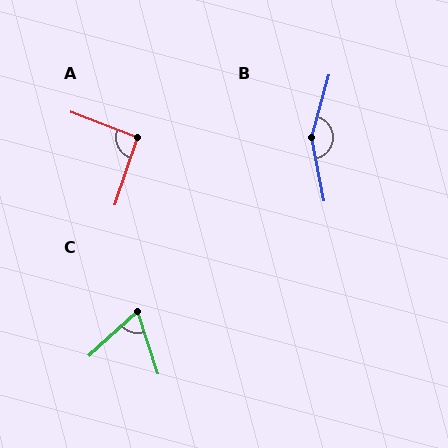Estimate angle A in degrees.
Approximately 92 degrees.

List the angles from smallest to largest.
C (66°), A (92°), B (153°).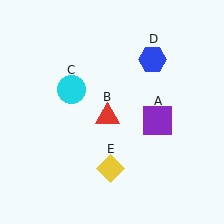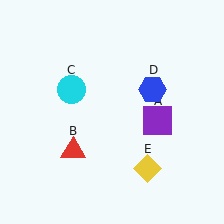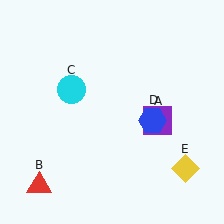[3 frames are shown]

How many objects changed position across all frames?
3 objects changed position: red triangle (object B), blue hexagon (object D), yellow diamond (object E).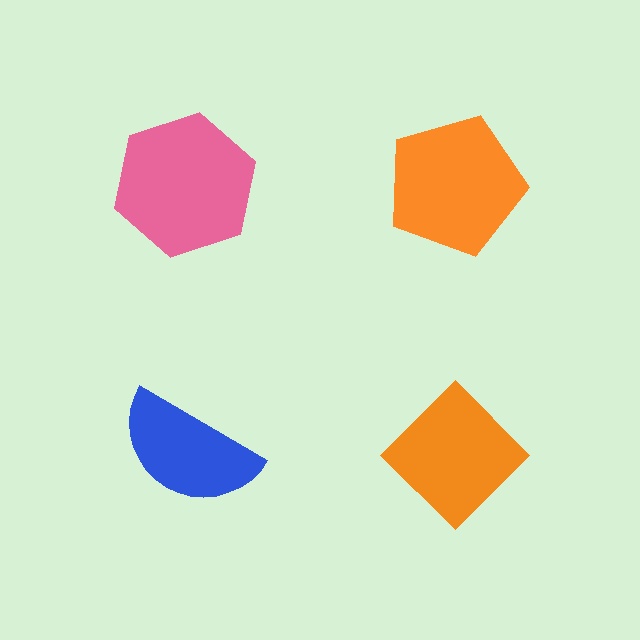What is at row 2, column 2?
An orange diamond.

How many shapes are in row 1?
2 shapes.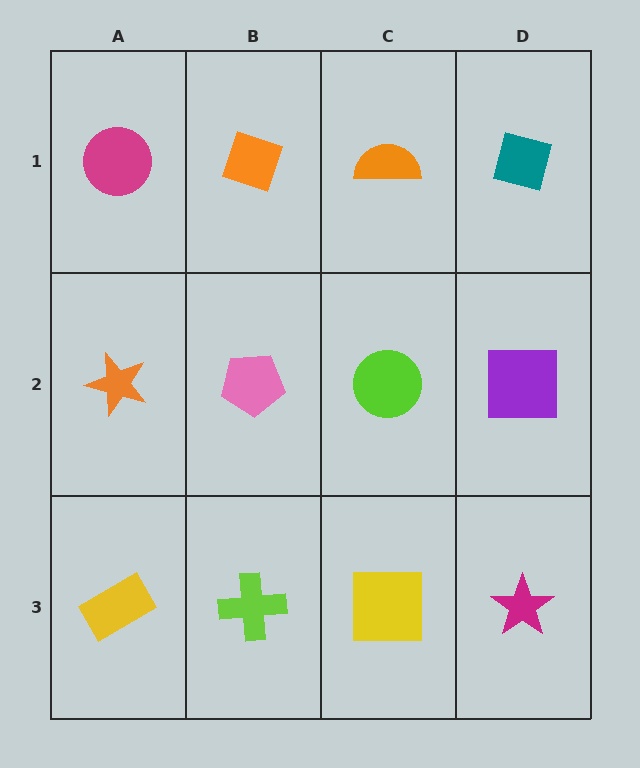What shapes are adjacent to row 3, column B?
A pink pentagon (row 2, column B), a yellow rectangle (row 3, column A), a yellow square (row 3, column C).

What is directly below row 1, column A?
An orange star.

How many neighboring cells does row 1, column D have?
2.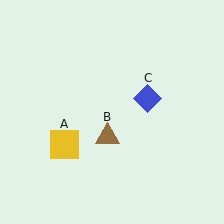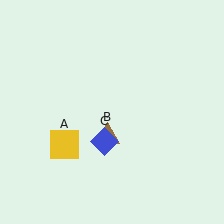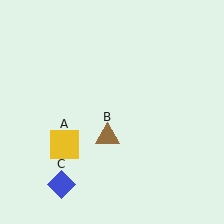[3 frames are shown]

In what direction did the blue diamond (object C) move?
The blue diamond (object C) moved down and to the left.